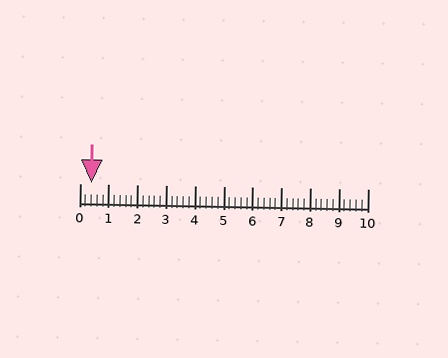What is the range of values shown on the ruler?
The ruler shows values from 0 to 10.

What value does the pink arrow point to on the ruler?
The pink arrow points to approximately 0.4.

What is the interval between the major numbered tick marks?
The major tick marks are spaced 1 units apart.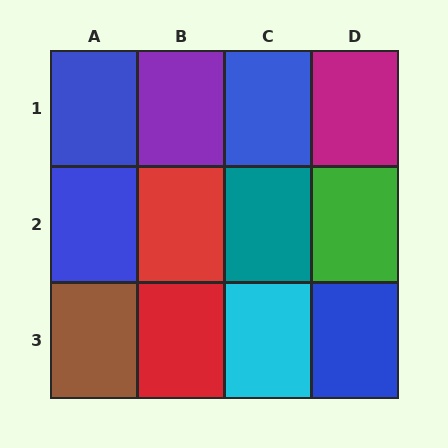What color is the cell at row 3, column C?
Cyan.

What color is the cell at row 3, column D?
Blue.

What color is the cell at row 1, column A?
Blue.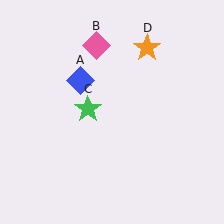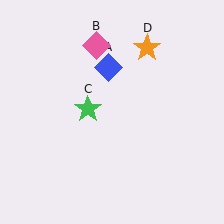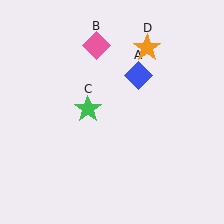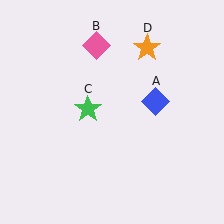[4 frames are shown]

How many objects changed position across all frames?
1 object changed position: blue diamond (object A).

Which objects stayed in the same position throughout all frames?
Pink diamond (object B) and green star (object C) and orange star (object D) remained stationary.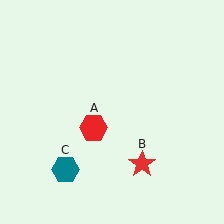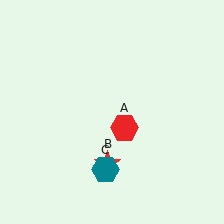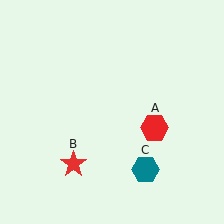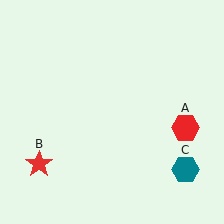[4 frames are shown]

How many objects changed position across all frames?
3 objects changed position: red hexagon (object A), red star (object B), teal hexagon (object C).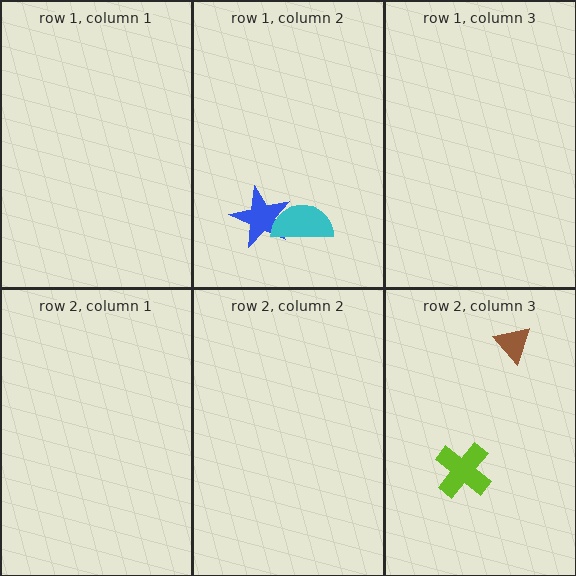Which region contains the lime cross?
The row 2, column 3 region.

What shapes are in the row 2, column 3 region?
The brown triangle, the lime cross.